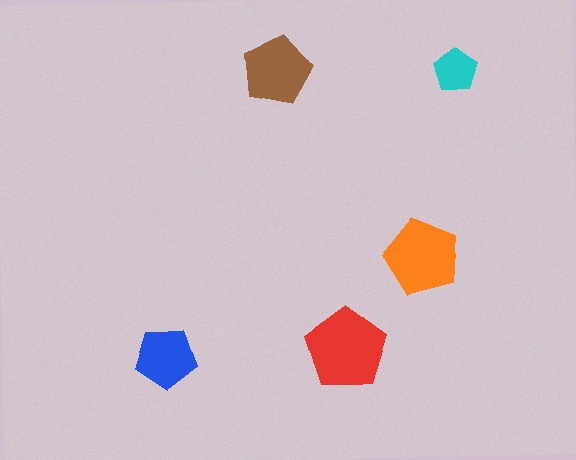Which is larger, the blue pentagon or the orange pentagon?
The orange one.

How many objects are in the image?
There are 5 objects in the image.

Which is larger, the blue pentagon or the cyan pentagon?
The blue one.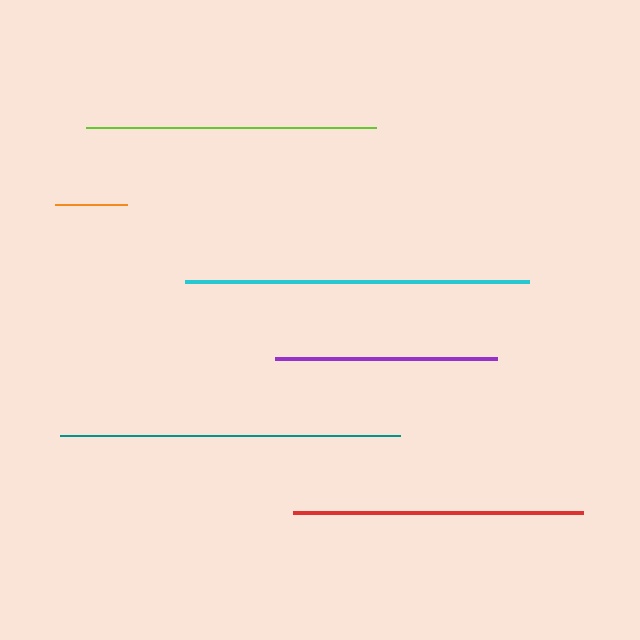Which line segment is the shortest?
The orange line is the shortest at approximately 73 pixels.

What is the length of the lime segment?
The lime segment is approximately 290 pixels long.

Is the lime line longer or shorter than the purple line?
The lime line is longer than the purple line.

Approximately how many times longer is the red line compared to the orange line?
The red line is approximately 4.0 times the length of the orange line.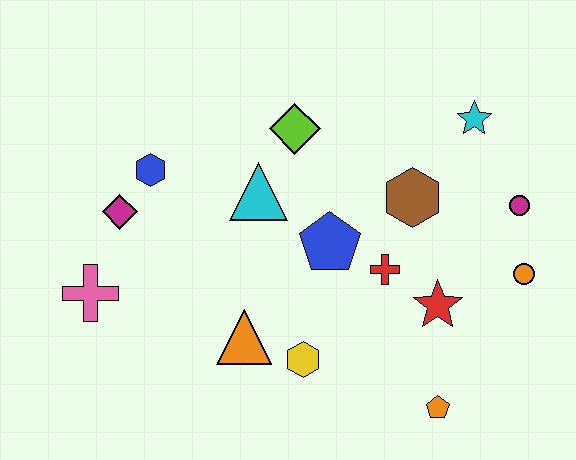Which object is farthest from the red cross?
The pink cross is farthest from the red cross.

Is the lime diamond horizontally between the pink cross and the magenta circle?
Yes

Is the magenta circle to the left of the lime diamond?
No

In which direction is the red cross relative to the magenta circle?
The red cross is to the left of the magenta circle.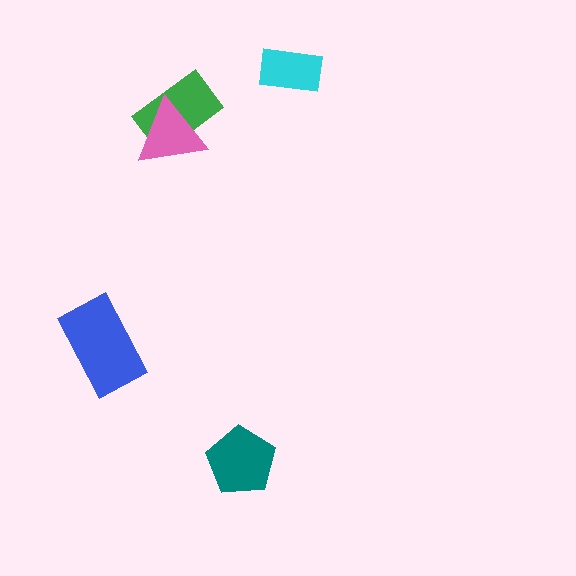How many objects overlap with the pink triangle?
1 object overlaps with the pink triangle.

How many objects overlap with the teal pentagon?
0 objects overlap with the teal pentagon.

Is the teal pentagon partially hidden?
No, no other shape covers it.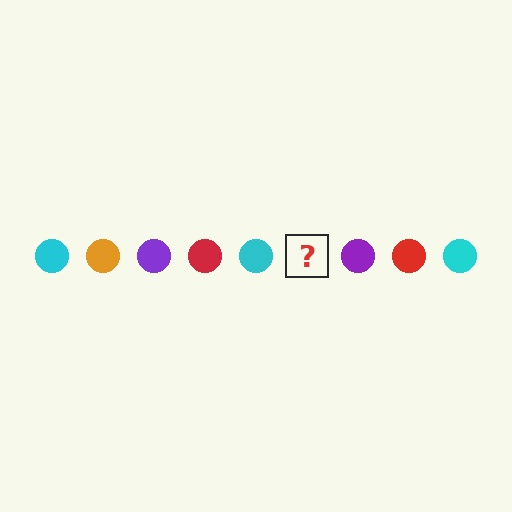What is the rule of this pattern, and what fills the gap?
The rule is that the pattern cycles through cyan, orange, purple, red circles. The gap should be filled with an orange circle.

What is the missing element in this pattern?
The missing element is an orange circle.